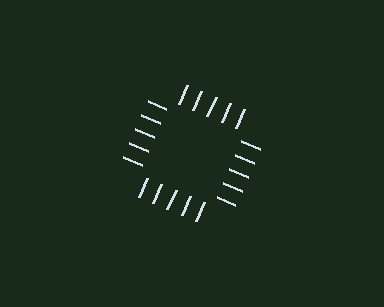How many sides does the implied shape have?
4 sides — the line-ends trace a square.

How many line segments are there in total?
20 — 5 along each of the 4 edges.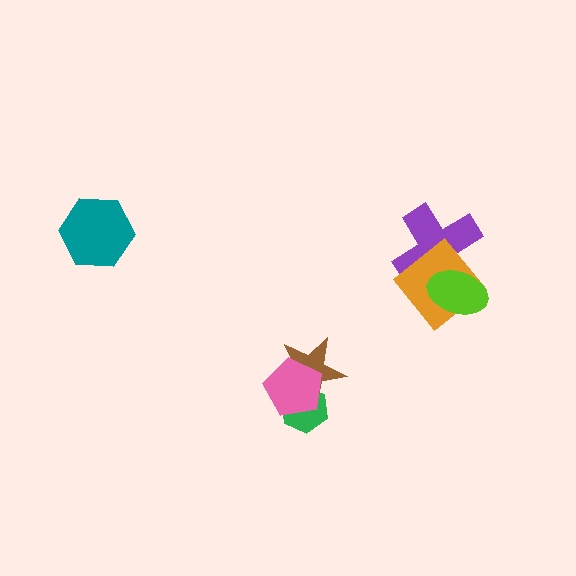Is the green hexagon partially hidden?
Yes, it is partially covered by another shape.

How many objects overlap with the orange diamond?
2 objects overlap with the orange diamond.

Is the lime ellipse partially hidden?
No, no other shape covers it.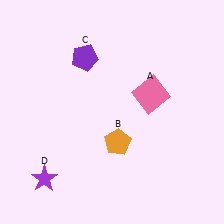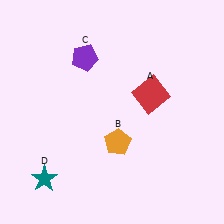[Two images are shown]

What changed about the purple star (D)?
In Image 1, D is purple. In Image 2, it changed to teal.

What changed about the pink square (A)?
In Image 1, A is pink. In Image 2, it changed to red.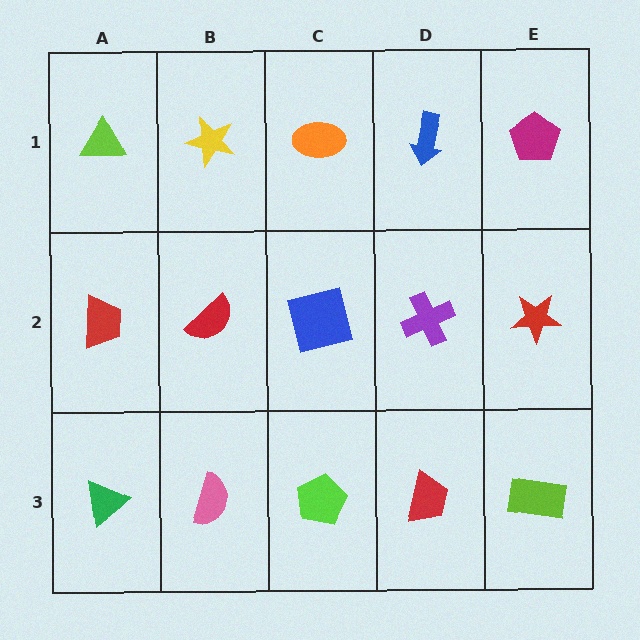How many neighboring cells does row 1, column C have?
3.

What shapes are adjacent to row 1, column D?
A purple cross (row 2, column D), an orange ellipse (row 1, column C), a magenta pentagon (row 1, column E).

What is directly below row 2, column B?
A pink semicircle.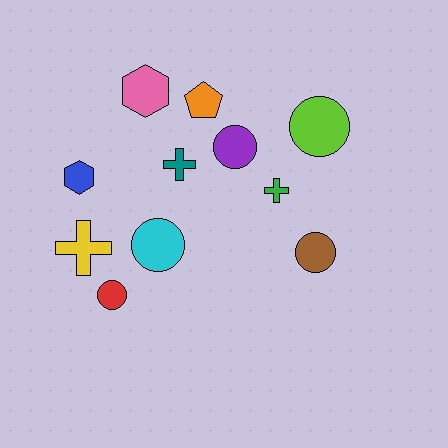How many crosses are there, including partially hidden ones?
There are 3 crosses.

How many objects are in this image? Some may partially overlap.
There are 11 objects.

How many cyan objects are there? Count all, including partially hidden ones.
There is 1 cyan object.